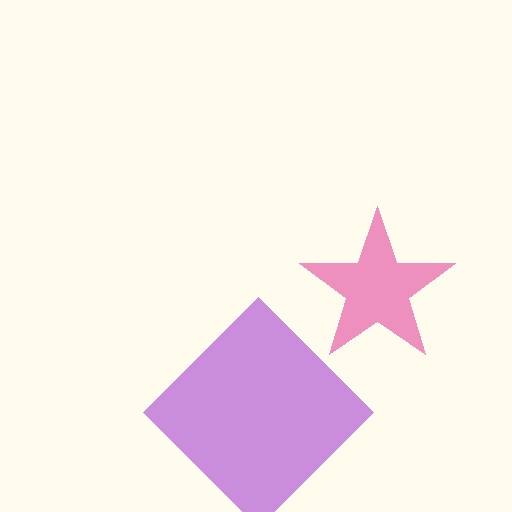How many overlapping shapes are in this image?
There are 2 overlapping shapes in the image.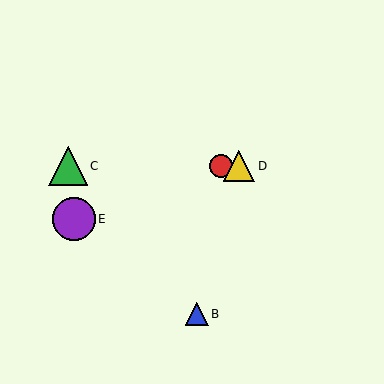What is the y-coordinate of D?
Object D is at y≈166.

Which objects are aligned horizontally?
Objects A, C, D are aligned horizontally.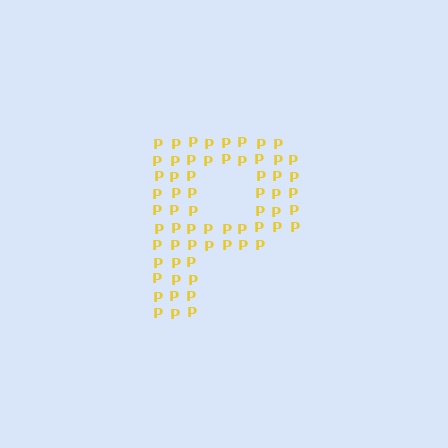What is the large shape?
The large shape is the letter P.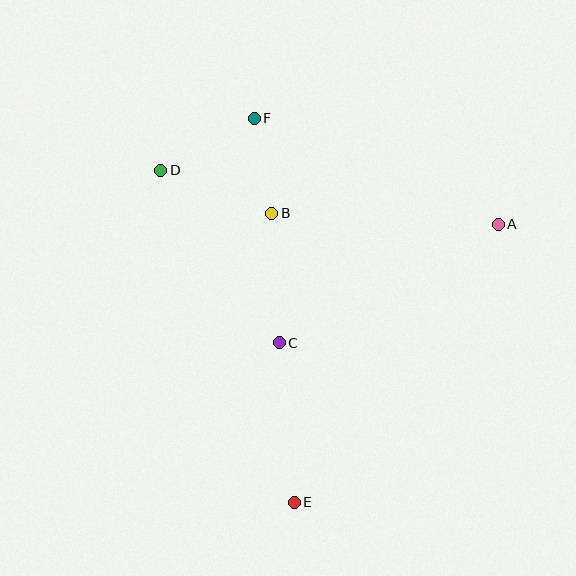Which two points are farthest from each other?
Points E and F are farthest from each other.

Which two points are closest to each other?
Points B and F are closest to each other.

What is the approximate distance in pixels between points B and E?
The distance between B and E is approximately 290 pixels.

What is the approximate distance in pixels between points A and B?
The distance between A and B is approximately 227 pixels.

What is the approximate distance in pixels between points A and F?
The distance between A and F is approximately 266 pixels.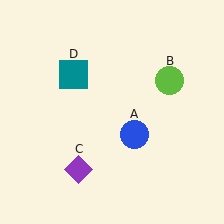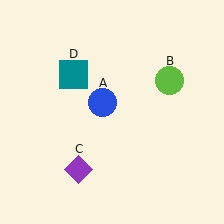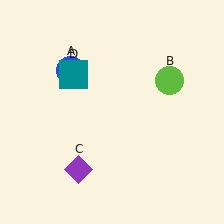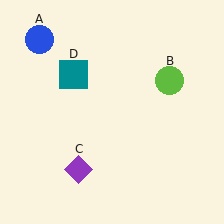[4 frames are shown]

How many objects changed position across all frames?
1 object changed position: blue circle (object A).